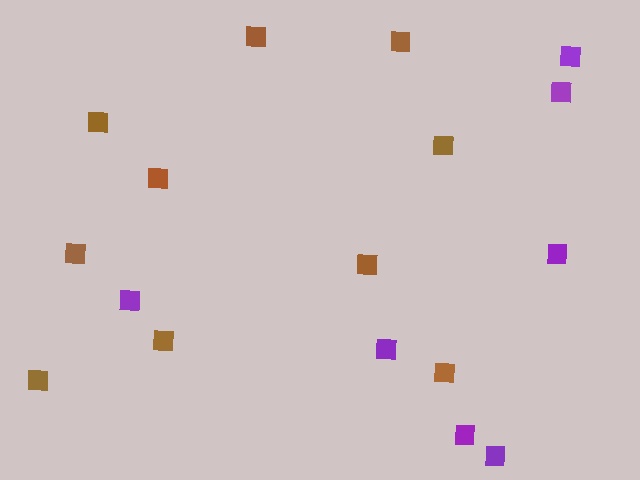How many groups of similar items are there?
There are 2 groups: one group of brown squares (10) and one group of purple squares (7).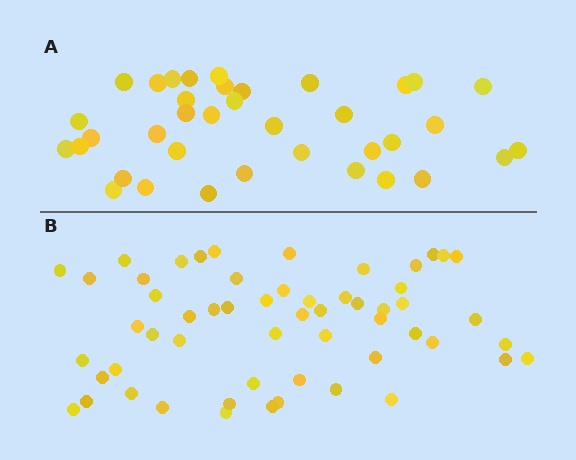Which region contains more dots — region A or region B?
Region B (the bottom region) has more dots.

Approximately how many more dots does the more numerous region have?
Region B has approximately 20 more dots than region A.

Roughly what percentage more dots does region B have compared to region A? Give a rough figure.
About 50% more.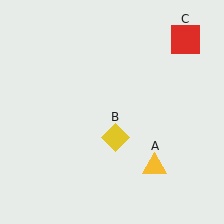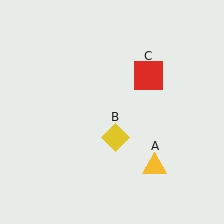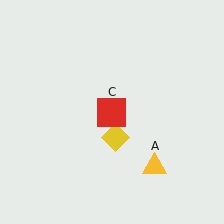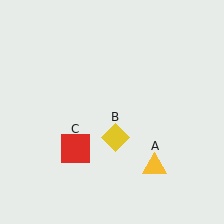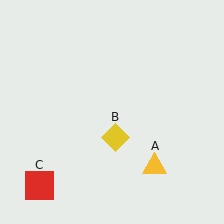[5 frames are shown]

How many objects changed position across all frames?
1 object changed position: red square (object C).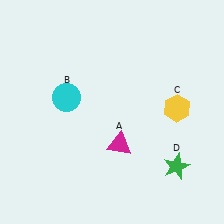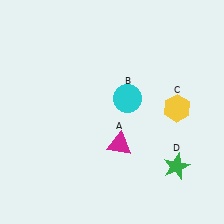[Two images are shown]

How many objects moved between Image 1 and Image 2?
1 object moved between the two images.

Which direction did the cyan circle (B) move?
The cyan circle (B) moved right.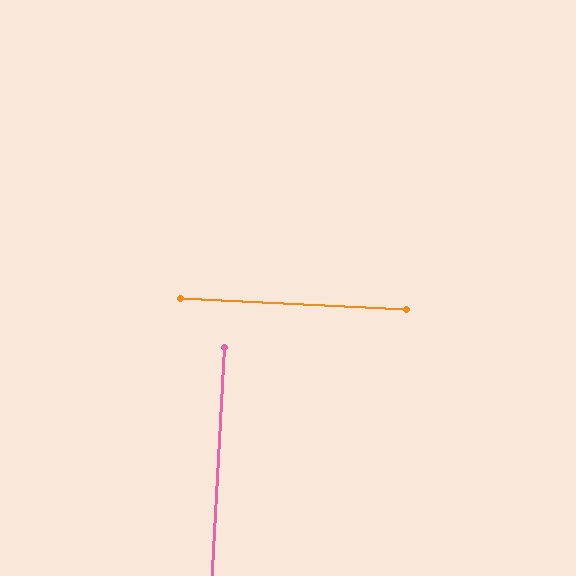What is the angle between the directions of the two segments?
Approximately 89 degrees.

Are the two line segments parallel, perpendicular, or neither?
Perpendicular — they meet at approximately 89°.